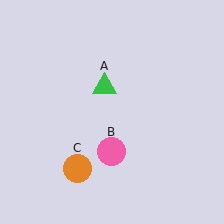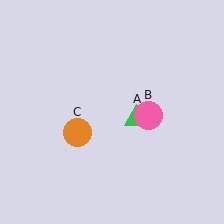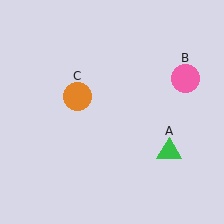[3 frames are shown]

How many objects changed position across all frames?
3 objects changed position: green triangle (object A), pink circle (object B), orange circle (object C).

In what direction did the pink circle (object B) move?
The pink circle (object B) moved up and to the right.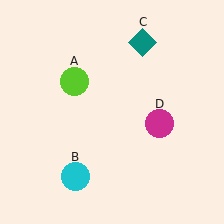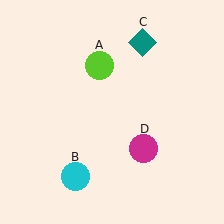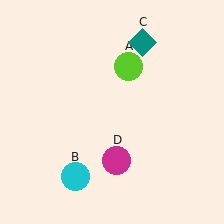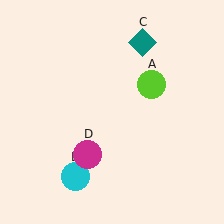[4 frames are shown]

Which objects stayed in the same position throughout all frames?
Cyan circle (object B) and teal diamond (object C) remained stationary.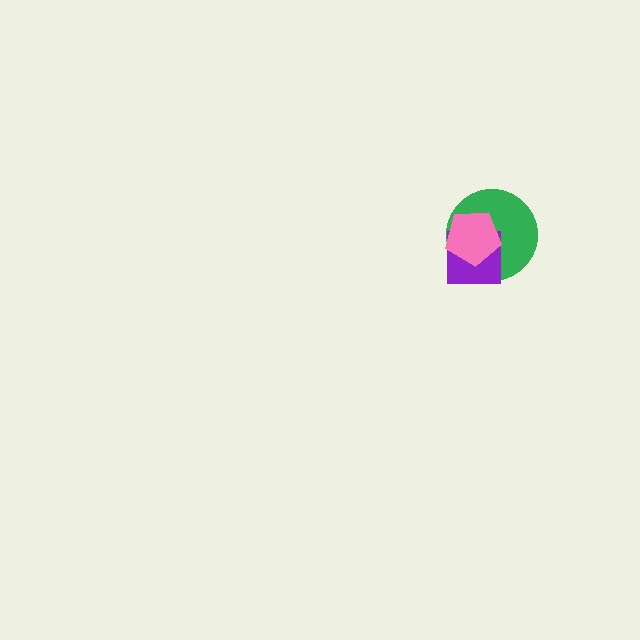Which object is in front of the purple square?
The pink pentagon is in front of the purple square.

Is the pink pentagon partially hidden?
No, no other shape covers it.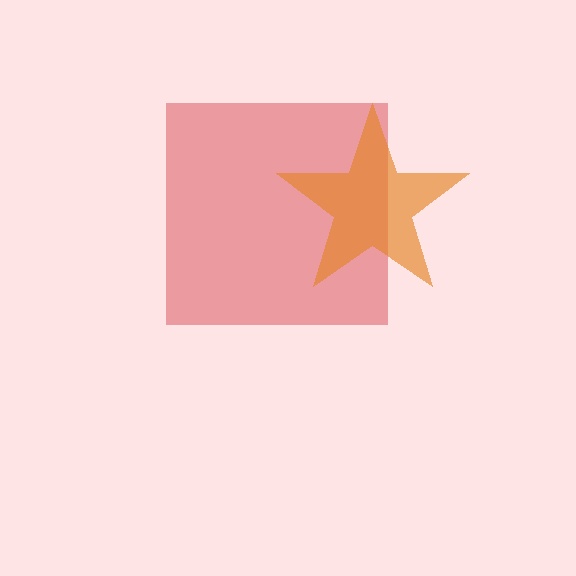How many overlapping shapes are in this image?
There are 2 overlapping shapes in the image.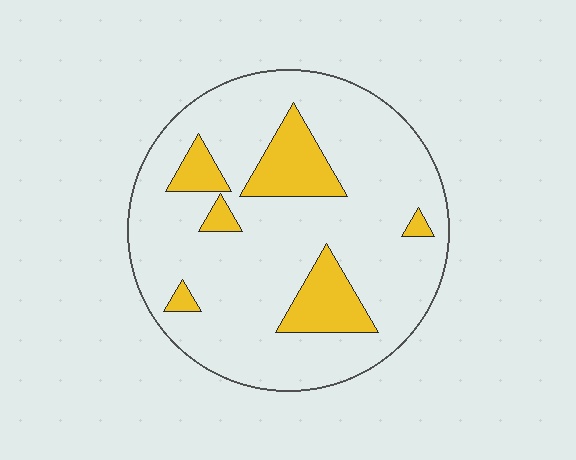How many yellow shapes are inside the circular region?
6.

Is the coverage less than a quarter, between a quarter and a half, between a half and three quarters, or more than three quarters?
Less than a quarter.